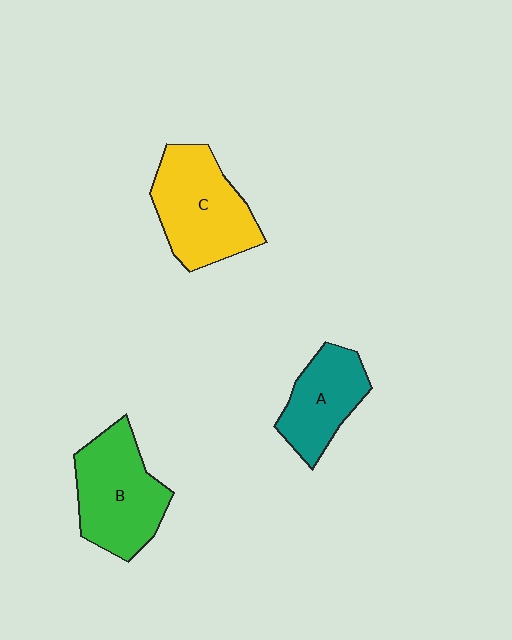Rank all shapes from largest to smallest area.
From largest to smallest: C (yellow), B (green), A (teal).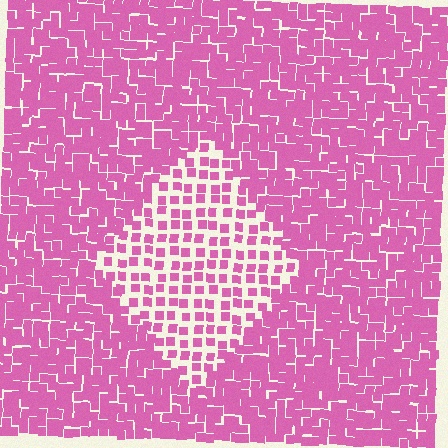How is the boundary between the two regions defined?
The boundary is defined by a change in element density (approximately 2.2x ratio). All elements are the same color, size, and shape.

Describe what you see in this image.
The image contains small pink elements arranged at two different densities. A diamond-shaped region is visible where the elements are less densely packed than the surrounding area.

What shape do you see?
I see a diamond.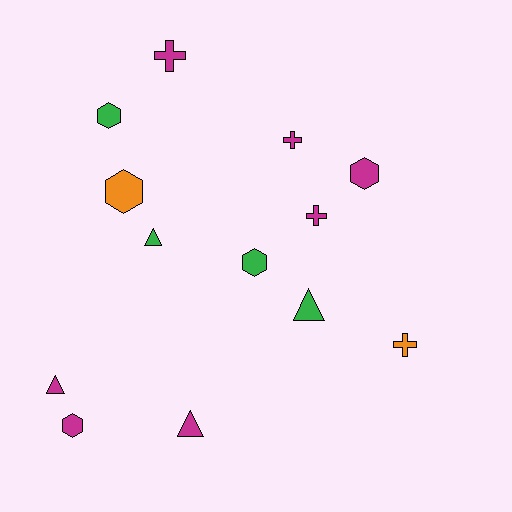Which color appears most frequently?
Magenta, with 7 objects.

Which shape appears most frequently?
Hexagon, with 5 objects.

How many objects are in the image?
There are 13 objects.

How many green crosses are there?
There are no green crosses.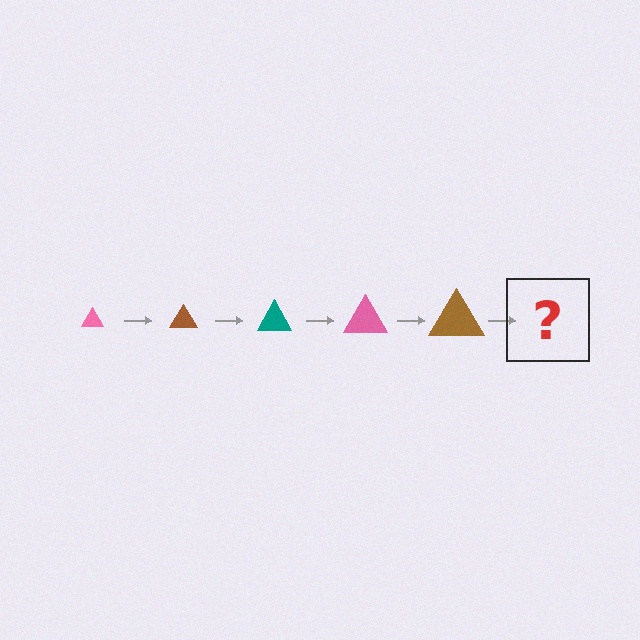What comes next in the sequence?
The next element should be a teal triangle, larger than the previous one.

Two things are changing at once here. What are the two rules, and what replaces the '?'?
The two rules are that the triangle grows larger each step and the color cycles through pink, brown, and teal. The '?' should be a teal triangle, larger than the previous one.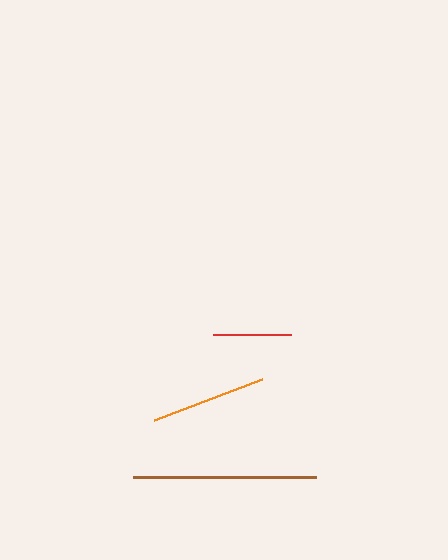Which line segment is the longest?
The brown line is the longest at approximately 183 pixels.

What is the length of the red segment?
The red segment is approximately 78 pixels long.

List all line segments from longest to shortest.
From longest to shortest: brown, orange, red.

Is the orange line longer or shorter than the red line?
The orange line is longer than the red line.